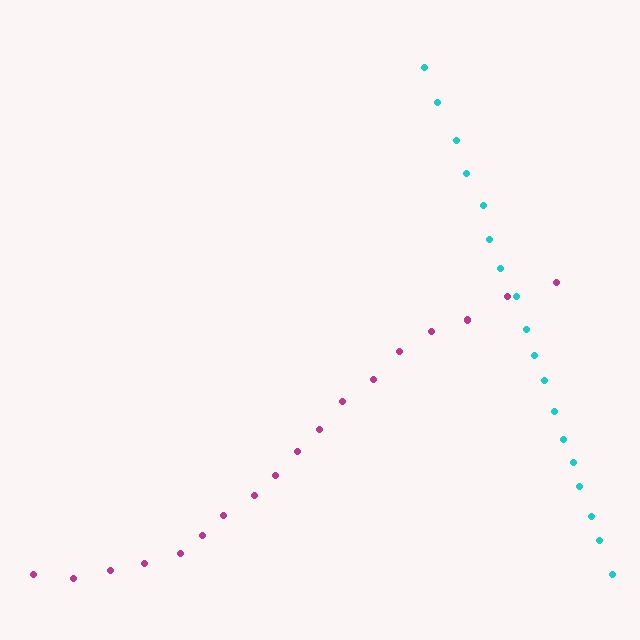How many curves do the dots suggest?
There are 2 distinct paths.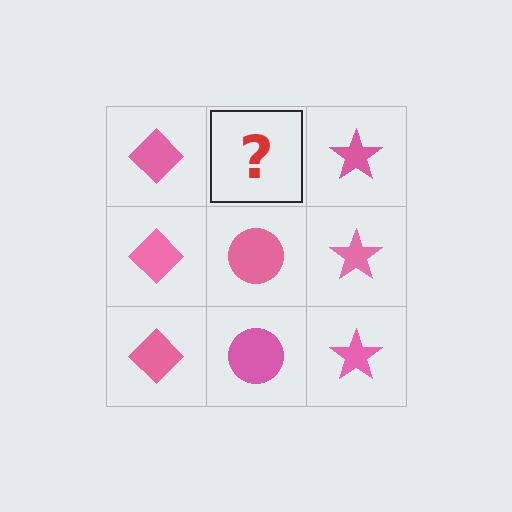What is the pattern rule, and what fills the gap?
The rule is that each column has a consistent shape. The gap should be filled with a pink circle.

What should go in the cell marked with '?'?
The missing cell should contain a pink circle.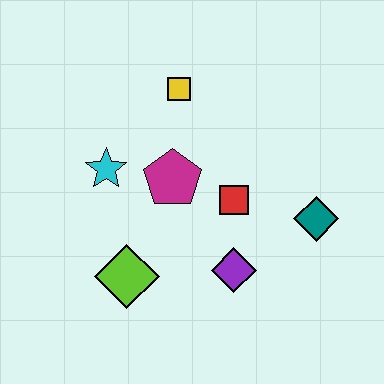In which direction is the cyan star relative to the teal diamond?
The cyan star is to the left of the teal diamond.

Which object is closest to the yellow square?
The magenta pentagon is closest to the yellow square.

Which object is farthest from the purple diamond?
The yellow square is farthest from the purple diamond.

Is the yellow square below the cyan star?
No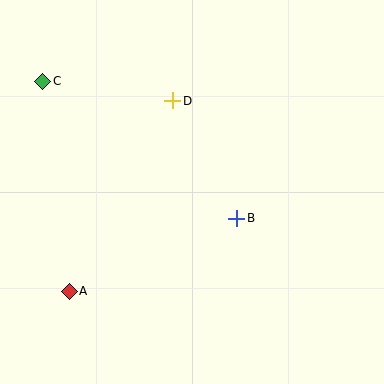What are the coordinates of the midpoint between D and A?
The midpoint between D and A is at (121, 196).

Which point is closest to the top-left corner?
Point C is closest to the top-left corner.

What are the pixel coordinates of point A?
Point A is at (69, 291).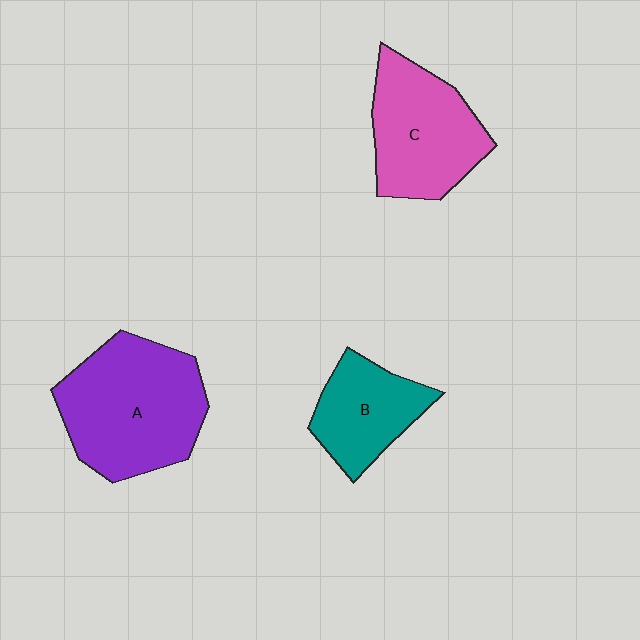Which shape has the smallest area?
Shape B (teal).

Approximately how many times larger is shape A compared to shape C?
Approximately 1.3 times.